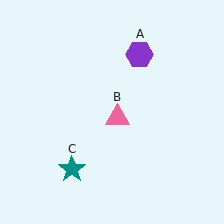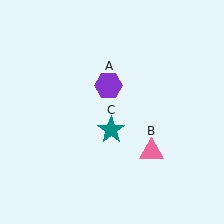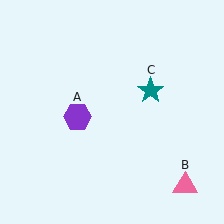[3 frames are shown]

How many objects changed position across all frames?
3 objects changed position: purple hexagon (object A), pink triangle (object B), teal star (object C).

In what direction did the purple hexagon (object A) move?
The purple hexagon (object A) moved down and to the left.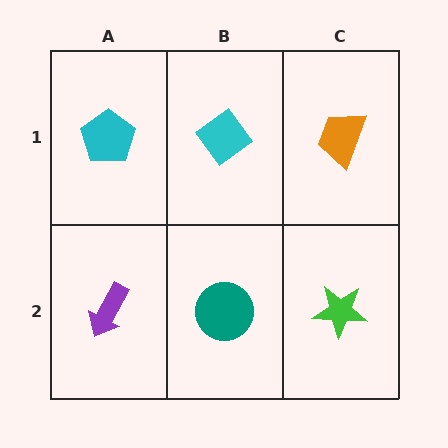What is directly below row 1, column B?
A teal circle.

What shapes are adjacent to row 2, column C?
An orange trapezoid (row 1, column C), a teal circle (row 2, column B).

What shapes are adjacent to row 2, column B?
A cyan diamond (row 1, column B), a purple arrow (row 2, column A), a green star (row 2, column C).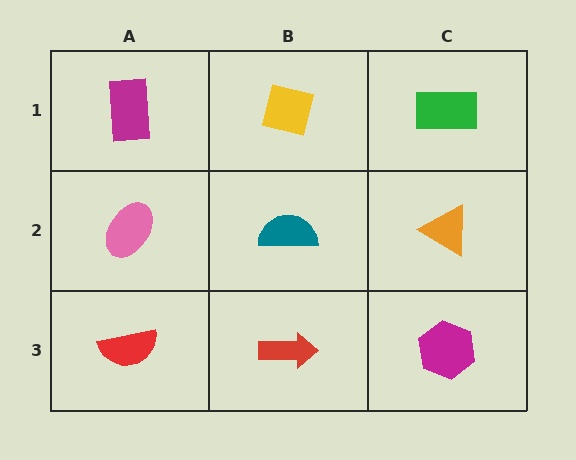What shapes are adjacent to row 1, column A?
A pink ellipse (row 2, column A), a yellow square (row 1, column B).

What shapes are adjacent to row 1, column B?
A teal semicircle (row 2, column B), a magenta rectangle (row 1, column A), a green rectangle (row 1, column C).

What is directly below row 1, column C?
An orange triangle.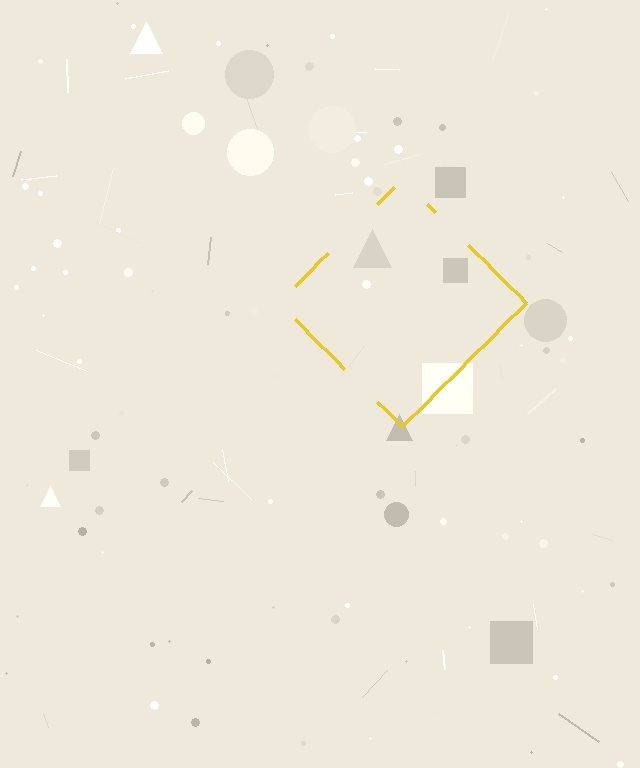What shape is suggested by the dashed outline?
The dashed outline suggests a diamond.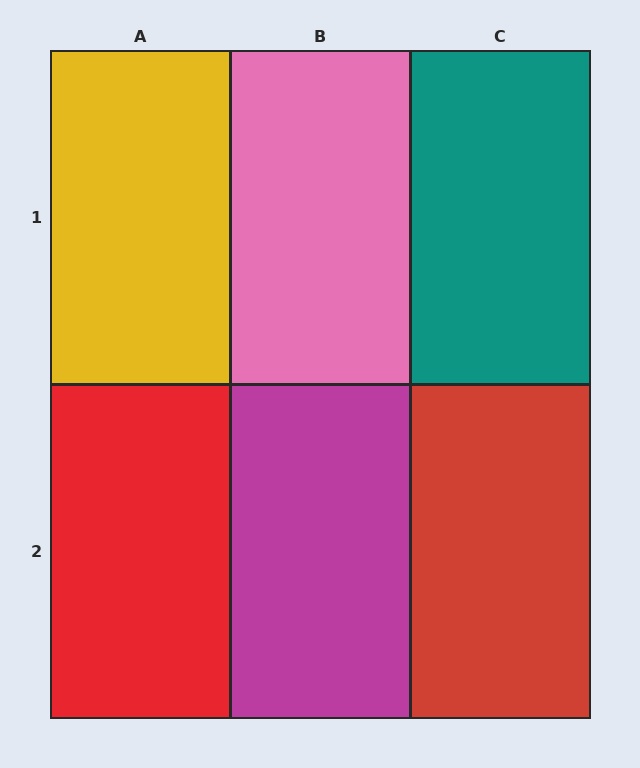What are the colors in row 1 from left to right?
Yellow, pink, teal.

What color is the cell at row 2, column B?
Magenta.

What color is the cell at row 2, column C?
Red.